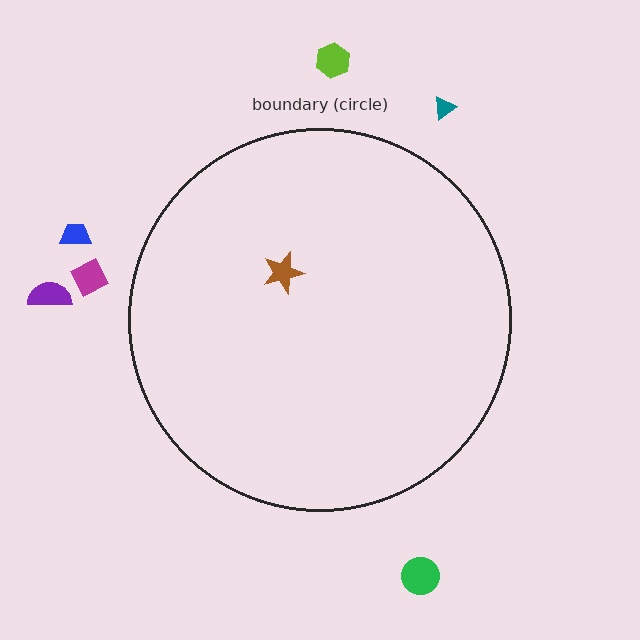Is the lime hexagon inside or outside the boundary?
Outside.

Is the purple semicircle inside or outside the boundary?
Outside.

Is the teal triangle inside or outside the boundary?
Outside.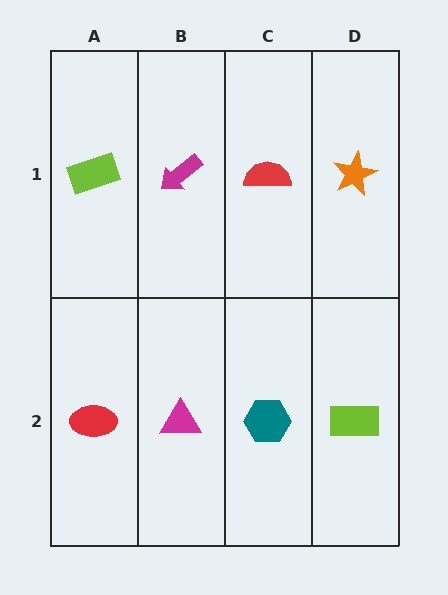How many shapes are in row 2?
4 shapes.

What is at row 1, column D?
An orange star.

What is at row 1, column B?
A magenta arrow.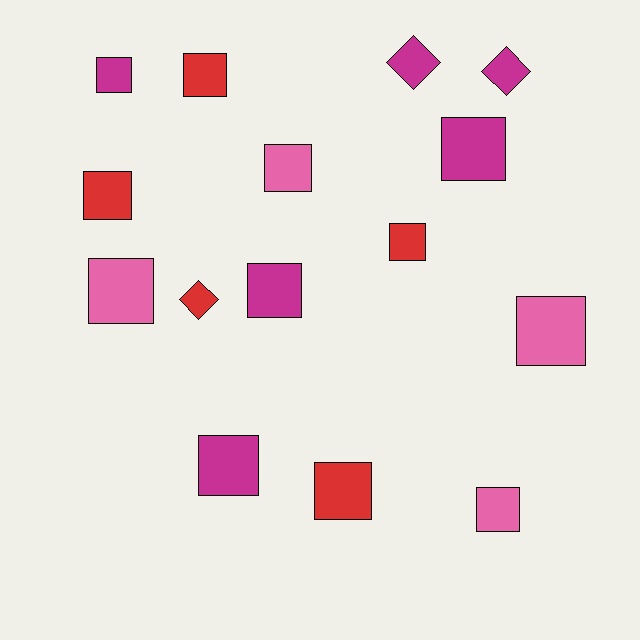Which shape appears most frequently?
Square, with 12 objects.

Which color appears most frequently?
Magenta, with 6 objects.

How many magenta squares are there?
There are 4 magenta squares.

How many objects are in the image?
There are 15 objects.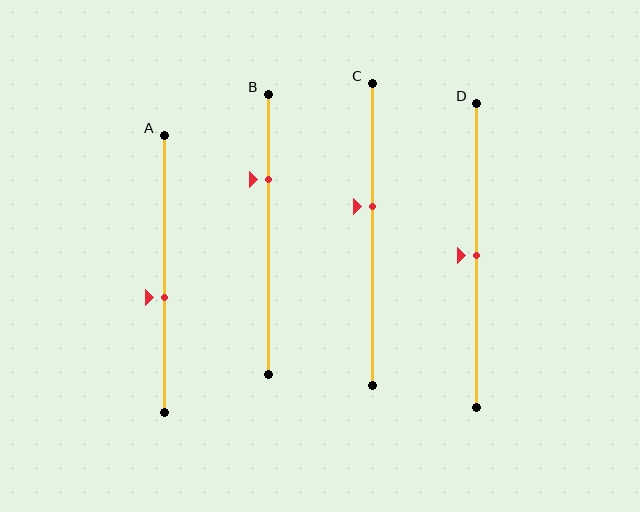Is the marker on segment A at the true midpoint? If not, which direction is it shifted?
No, the marker on segment A is shifted downward by about 8% of the segment length.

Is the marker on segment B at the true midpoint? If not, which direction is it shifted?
No, the marker on segment B is shifted upward by about 19% of the segment length.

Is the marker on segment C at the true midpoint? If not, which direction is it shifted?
No, the marker on segment C is shifted upward by about 9% of the segment length.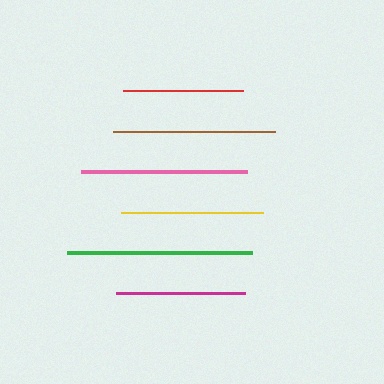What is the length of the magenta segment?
The magenta segment is approximately 129 pixels long.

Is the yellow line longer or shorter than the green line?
The green line is longer than the yellow line.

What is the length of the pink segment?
The pink segment is approximately 166 pixels long.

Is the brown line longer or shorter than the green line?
The green line is longer than the brown line.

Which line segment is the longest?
The green line is the longest at approximately 185 pixels.